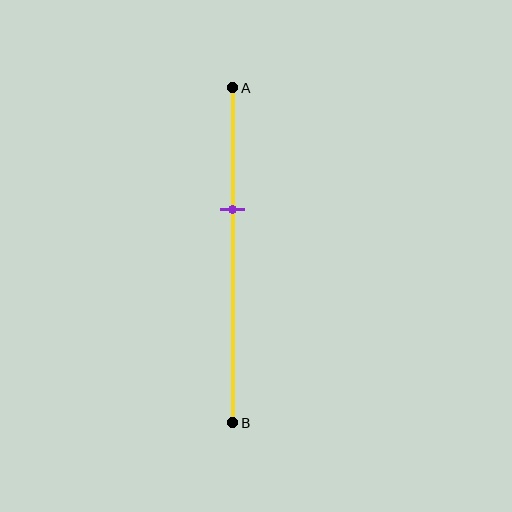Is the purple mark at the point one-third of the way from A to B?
Yes, the mark is approximately at the one-third point.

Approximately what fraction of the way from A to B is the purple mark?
The purple mark is approximately 35% of the way from A to B.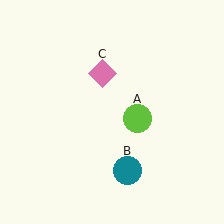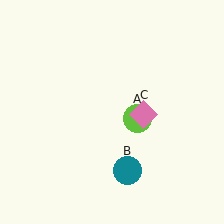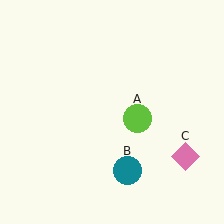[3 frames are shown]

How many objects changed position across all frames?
1 object changed position: pink diamond (object C).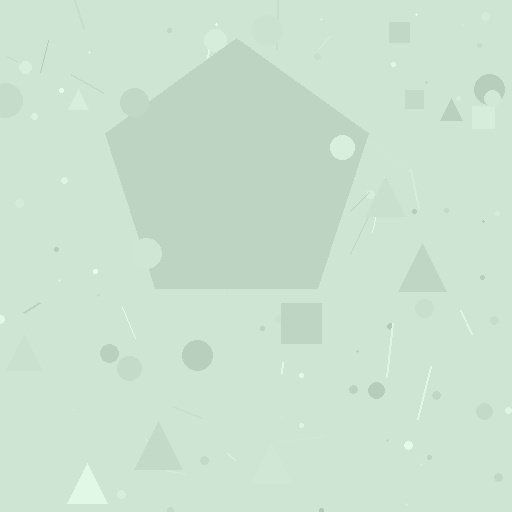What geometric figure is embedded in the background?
A pentagon is embedded in the background.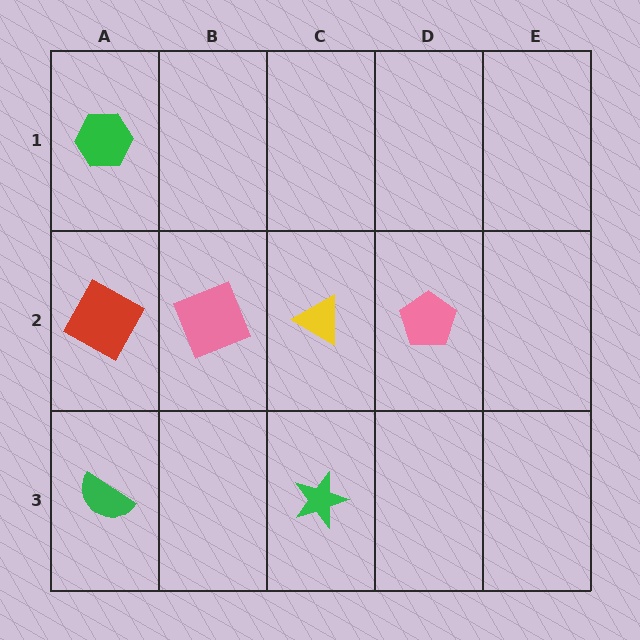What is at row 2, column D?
A pink pentagon.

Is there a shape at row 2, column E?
No, that cell is empty.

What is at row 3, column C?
A green star.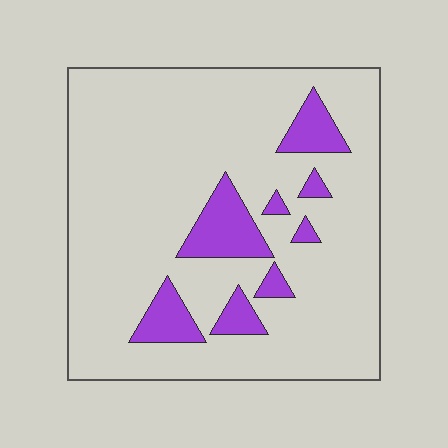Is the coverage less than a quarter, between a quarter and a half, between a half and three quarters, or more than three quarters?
Less than a quarter.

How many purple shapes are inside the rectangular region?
8.